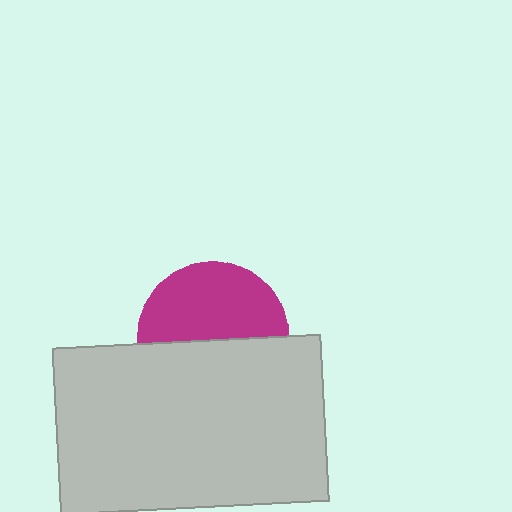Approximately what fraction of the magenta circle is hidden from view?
Roughly 48% of the magenta circle is hidden behind the light gray rectangle.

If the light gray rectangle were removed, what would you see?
You would see the complete magenta circle.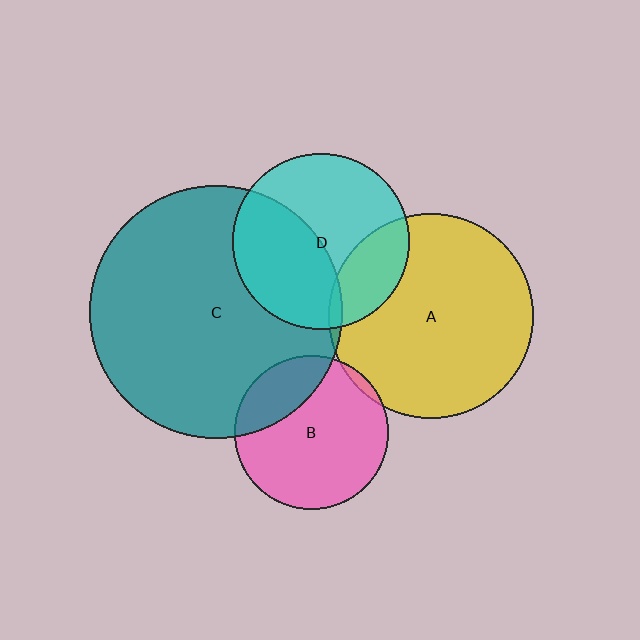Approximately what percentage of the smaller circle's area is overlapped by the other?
Approximately 45%.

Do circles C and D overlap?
Yes.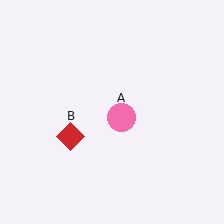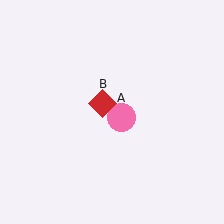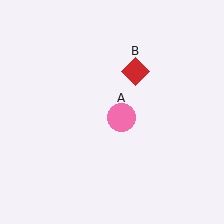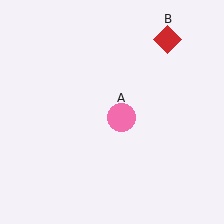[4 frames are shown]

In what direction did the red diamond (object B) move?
The red diamond (object B) moved up and to the right.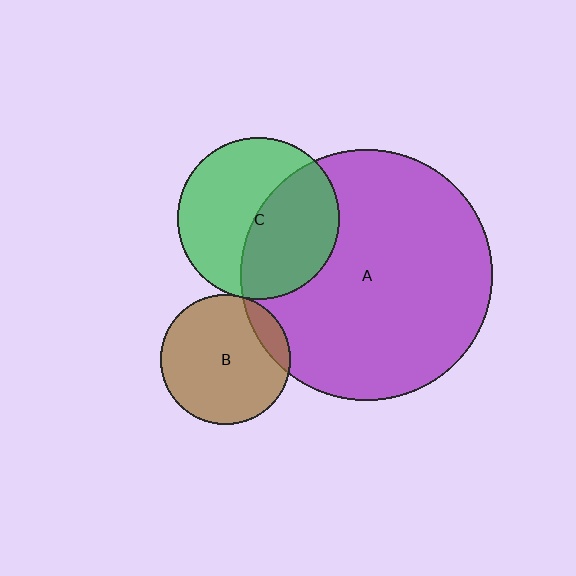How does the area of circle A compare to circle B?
Approximately 3.7 times.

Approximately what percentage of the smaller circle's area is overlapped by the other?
Approximately 5%.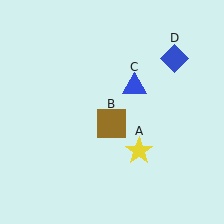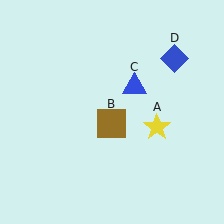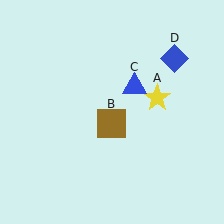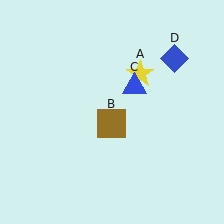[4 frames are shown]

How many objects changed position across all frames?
1 object changed position: yellow star (object A).